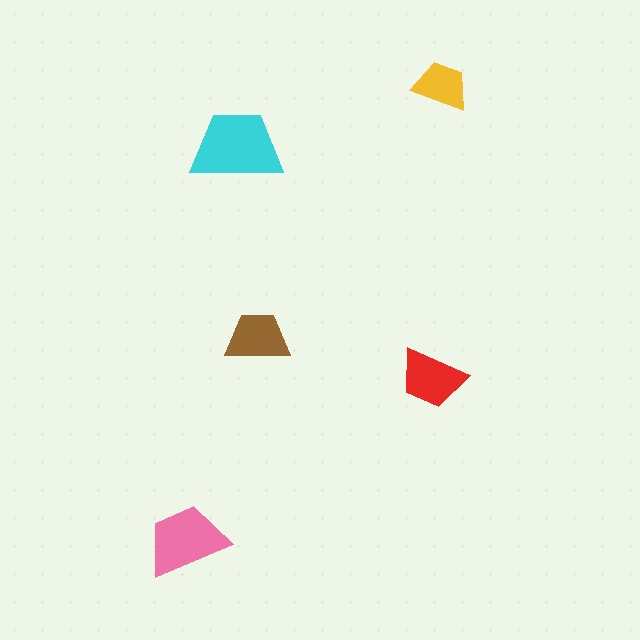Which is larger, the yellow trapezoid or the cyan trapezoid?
The cyan one.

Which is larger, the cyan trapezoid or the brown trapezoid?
The cyan one.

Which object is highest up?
The yellow trapezoid is topmost.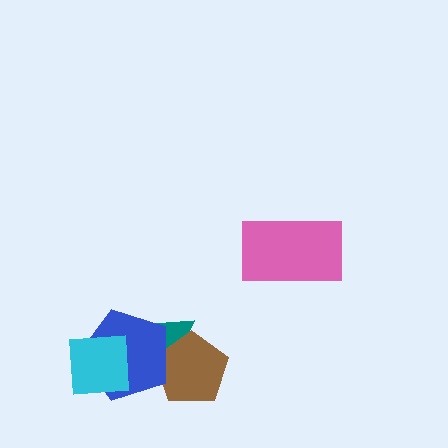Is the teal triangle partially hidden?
Yes, it is partially covered by another shape.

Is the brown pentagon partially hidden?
Yes, it is partially covered by another shape.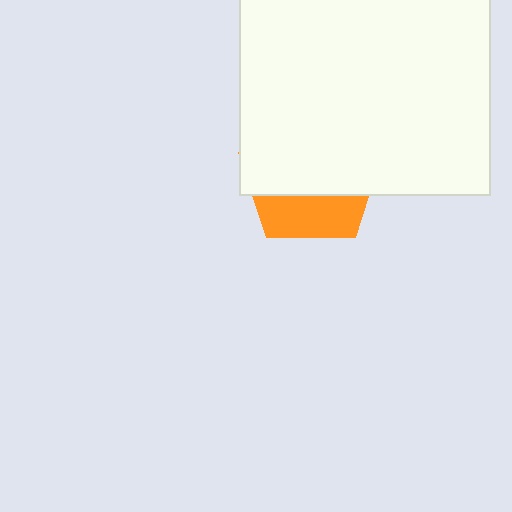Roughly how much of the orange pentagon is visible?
A small part of it is visible (roughly 32%).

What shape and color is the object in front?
The object in front is a white rectangle.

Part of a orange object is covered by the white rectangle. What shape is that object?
It is a pentagon.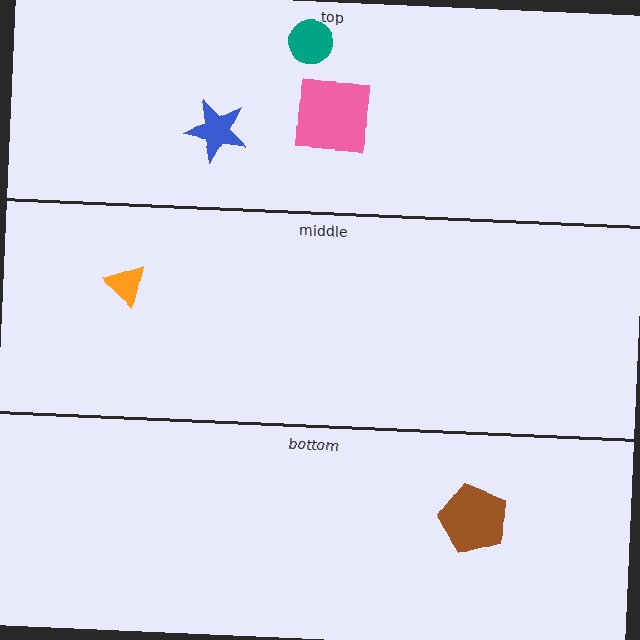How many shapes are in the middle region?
1.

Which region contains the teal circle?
The top region.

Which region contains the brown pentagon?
The bottom region.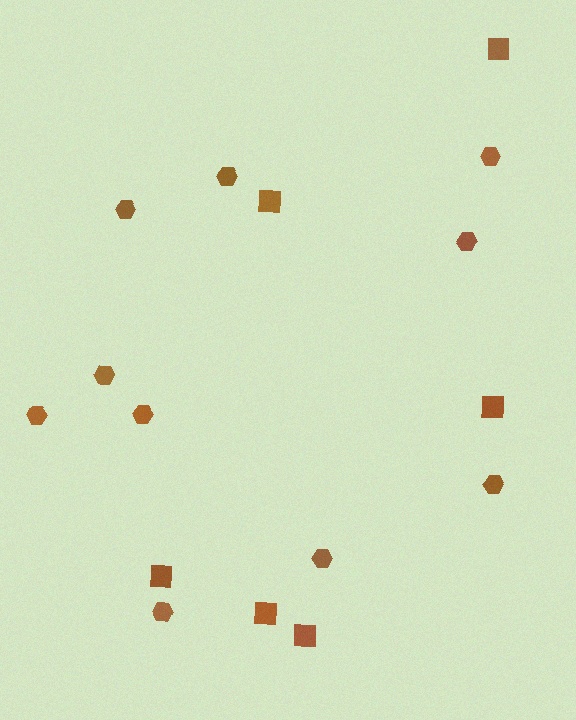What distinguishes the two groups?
There are 2 groups: one group of hexagons (10) and one group of squares (6).